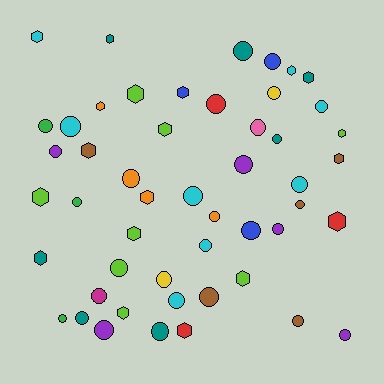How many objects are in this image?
There are 50 objects.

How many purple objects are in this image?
There are 5 purple objects.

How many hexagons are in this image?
There are 19 hexagons.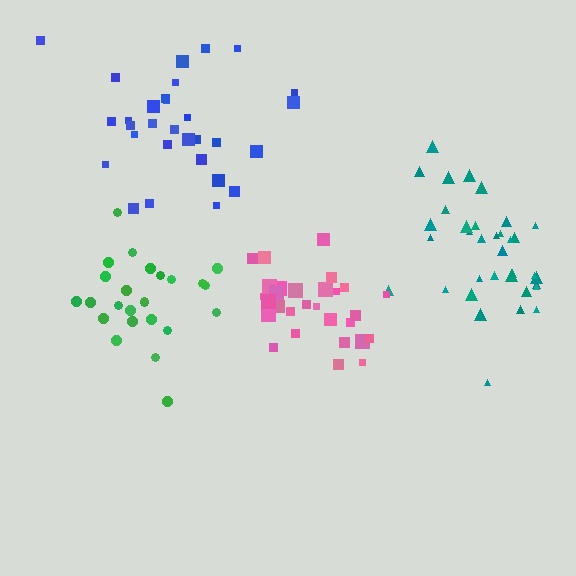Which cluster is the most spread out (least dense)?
Blue.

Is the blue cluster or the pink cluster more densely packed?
Pink.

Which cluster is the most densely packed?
Pink.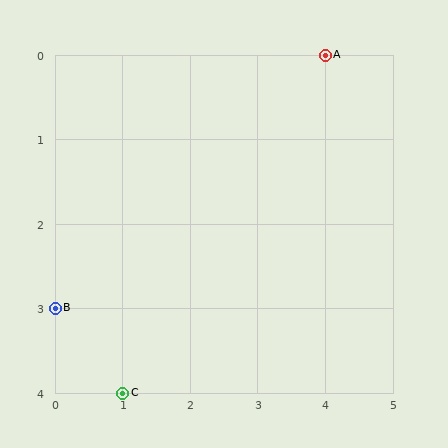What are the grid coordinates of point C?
Point C is at grid coordinates (1, 4).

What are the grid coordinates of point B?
Point B is at grid coordinates (0, 3).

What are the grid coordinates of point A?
Point A is at grid coordinates (4, 0).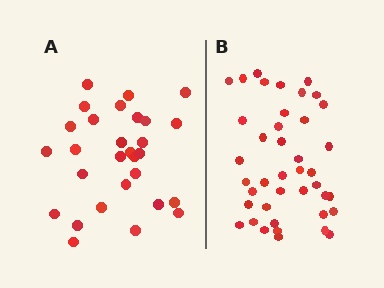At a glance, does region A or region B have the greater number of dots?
Region B (the right region) has more dots.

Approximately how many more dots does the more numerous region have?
Region B has roughly 12 or so more dots than region A.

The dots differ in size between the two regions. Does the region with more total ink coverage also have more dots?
No. Region A has more total ink coverage because its dots are larger, but region B actually contains more individual dots. Total area can be misleading — the number of items is what matters here.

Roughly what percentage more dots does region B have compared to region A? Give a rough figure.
About 40% more.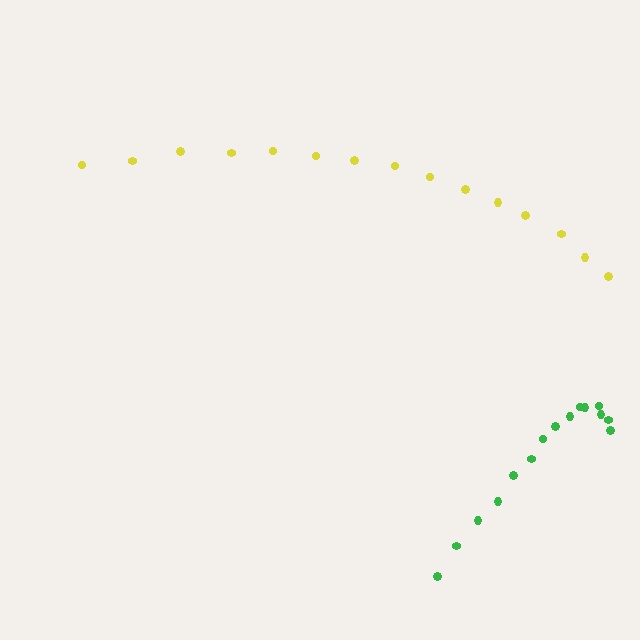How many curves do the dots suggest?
There are 2 distinct paths.